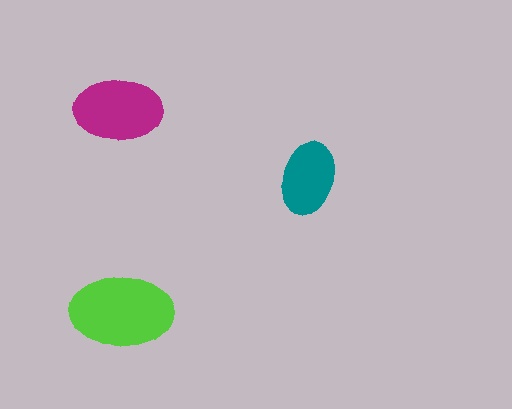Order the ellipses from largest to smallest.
the lime one, the magenta one, the teal one.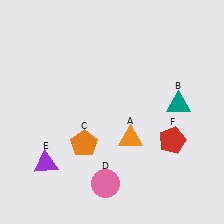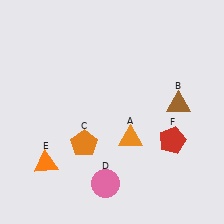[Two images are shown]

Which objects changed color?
B changed from teal to brown. E changed from purple to orange.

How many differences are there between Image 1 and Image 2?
There are 2 differences between the two images.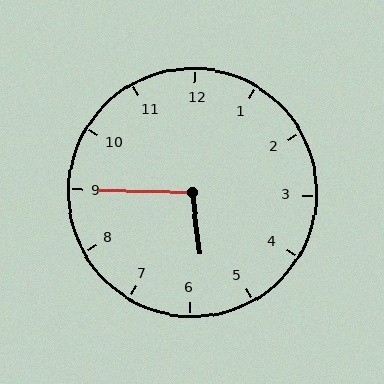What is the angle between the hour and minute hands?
Approximately 98 degrees.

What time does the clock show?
5:45.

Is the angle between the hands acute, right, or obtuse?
It is obtuse.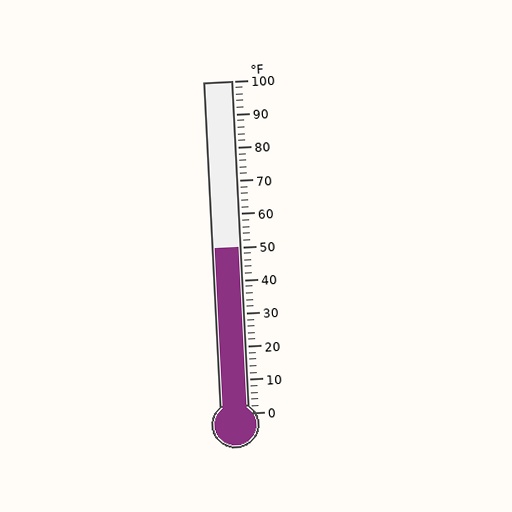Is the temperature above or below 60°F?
The temperature is below 60°F.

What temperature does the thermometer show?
The thermometer shows approximately 50°F.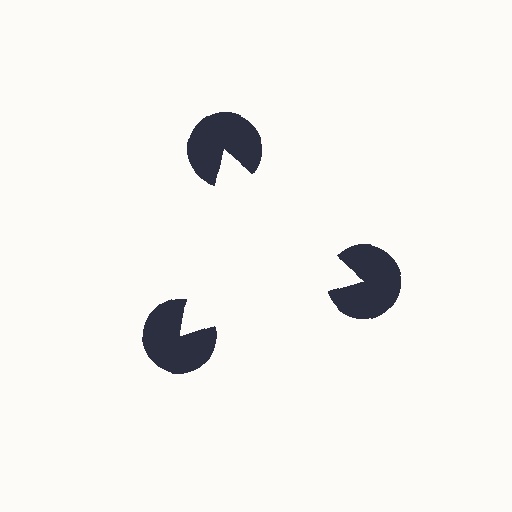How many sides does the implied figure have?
3 sides.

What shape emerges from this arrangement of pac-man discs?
An illusory triangle — its edges are inferred from the aligned wedge cuts in the pac-man discs, not physically drawn.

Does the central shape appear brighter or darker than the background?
It typically appears slightly brighter than the background, even though no actual brightness change is drawn.